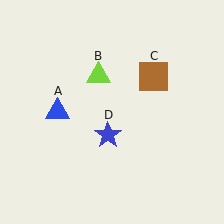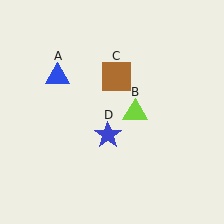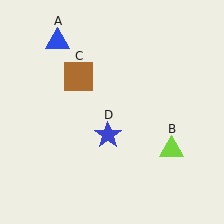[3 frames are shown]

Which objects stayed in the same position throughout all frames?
Blue star (object D) remained stationary.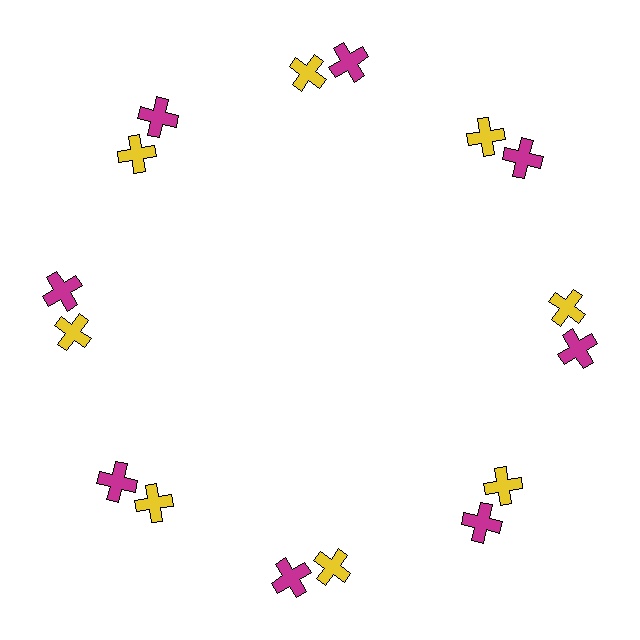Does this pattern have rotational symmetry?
Yes, this pattern has 8-fold rotational symmetry. It looks the same after rotating 45 degrees around the center.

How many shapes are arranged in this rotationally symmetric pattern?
There are 16 shapes, arranged in 8 groups of 2.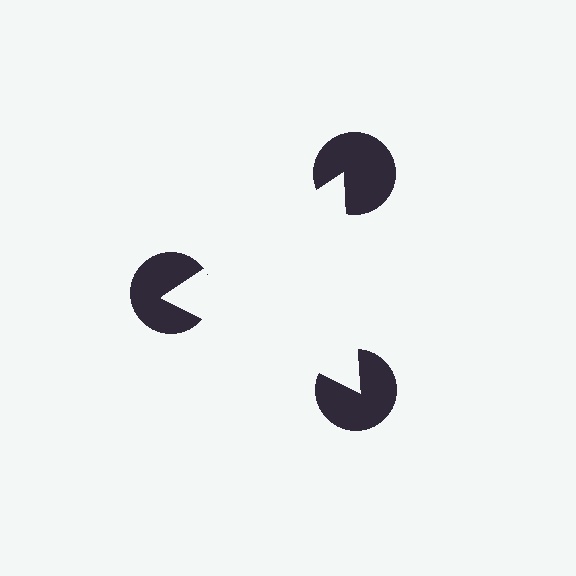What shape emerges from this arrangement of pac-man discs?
An illusory triangle — its edges are inferred from the aligned wedge cuts in the pac-man discs, not physically drawn.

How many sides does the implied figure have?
3 sides.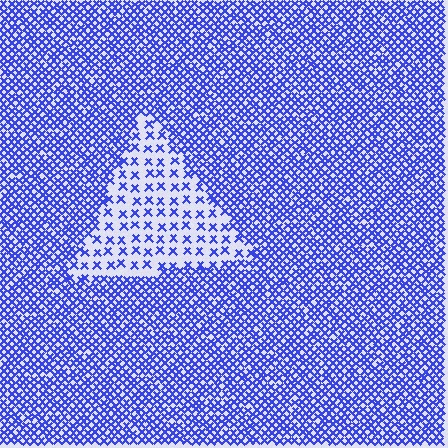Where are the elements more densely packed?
The elements are more densely packed outside the triangle boundary.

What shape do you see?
I see a triangle.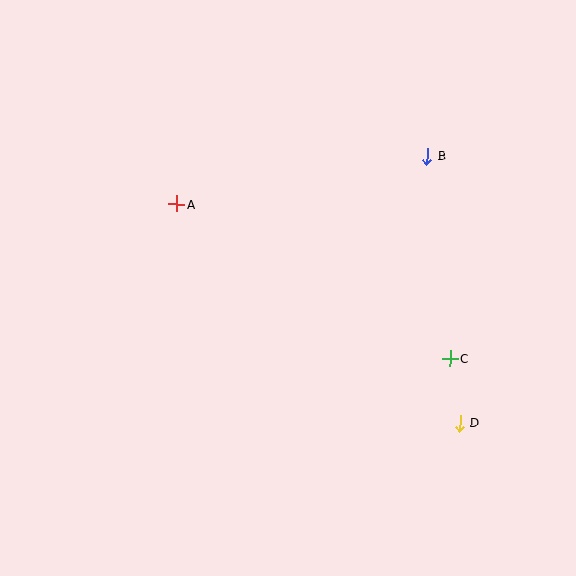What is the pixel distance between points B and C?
The distance between B and C is 204 pixels.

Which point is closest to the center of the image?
Point A at (177, 204) is closest to the center.